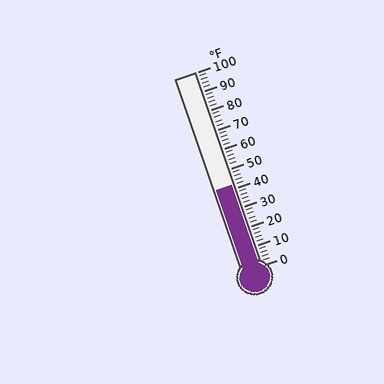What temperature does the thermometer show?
The thermometer shows approximately 42°F.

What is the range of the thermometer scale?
The thermometer scale ranges from 0°F to 100°F.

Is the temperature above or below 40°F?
The temperature is above 40°F.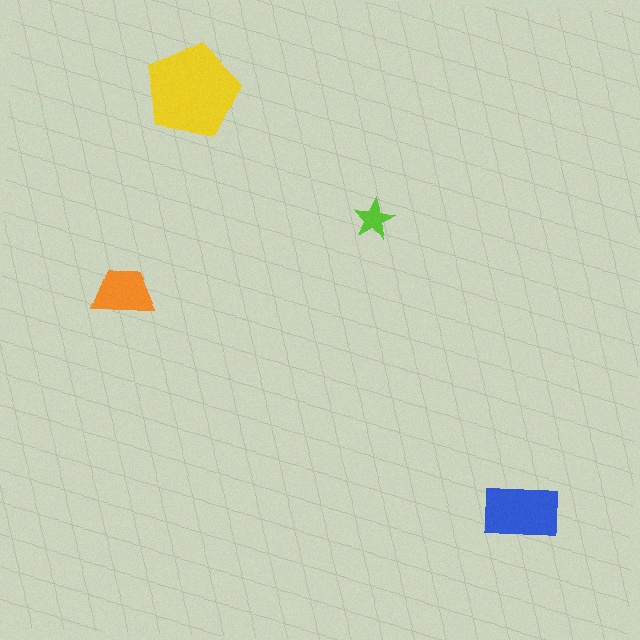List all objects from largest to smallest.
The yellow pentagon, the blue rectangle, the orange trapezoid, the lime star.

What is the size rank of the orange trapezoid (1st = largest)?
3rd.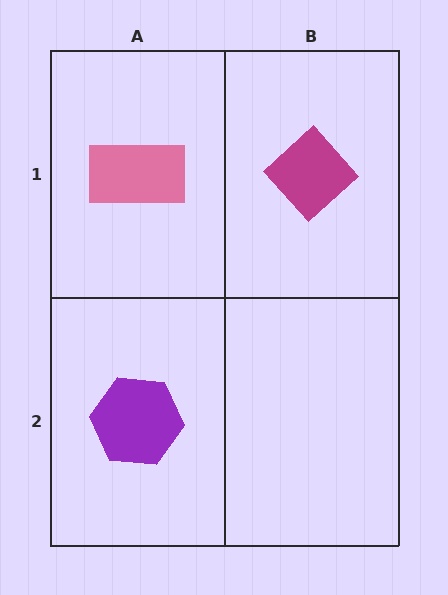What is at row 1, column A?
A pink rectangle.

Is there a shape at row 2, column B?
No, that cell is empty.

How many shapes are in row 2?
1 shape.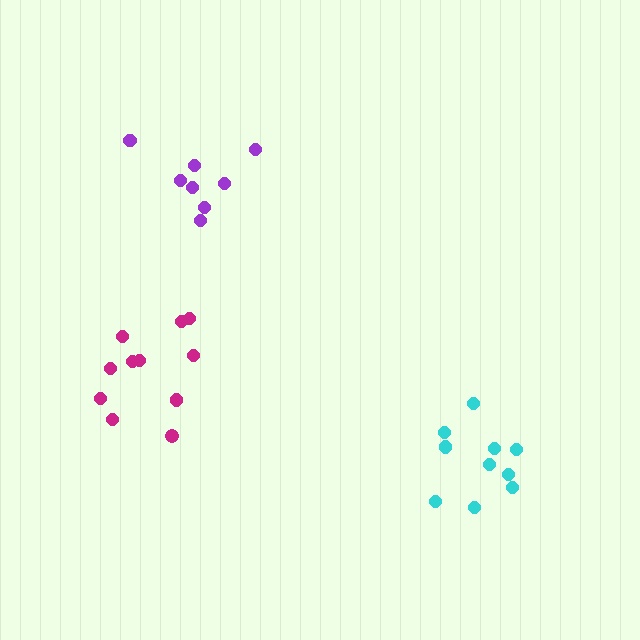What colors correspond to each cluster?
The clusters are colored: magenta, purple, cyan.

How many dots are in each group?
Group 1: 11 dots, Group 2: 8 dots, Group 3: 10 dots (29 total).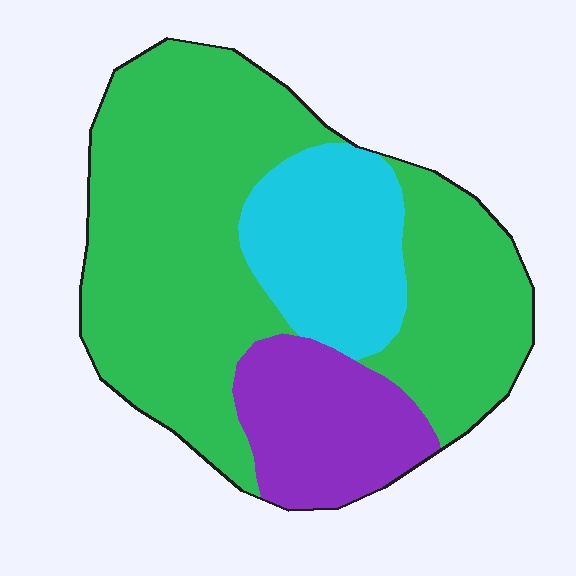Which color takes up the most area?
Green, at roughly 65%.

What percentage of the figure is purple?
Purple takes up about one sixth (1/6) of the figure.